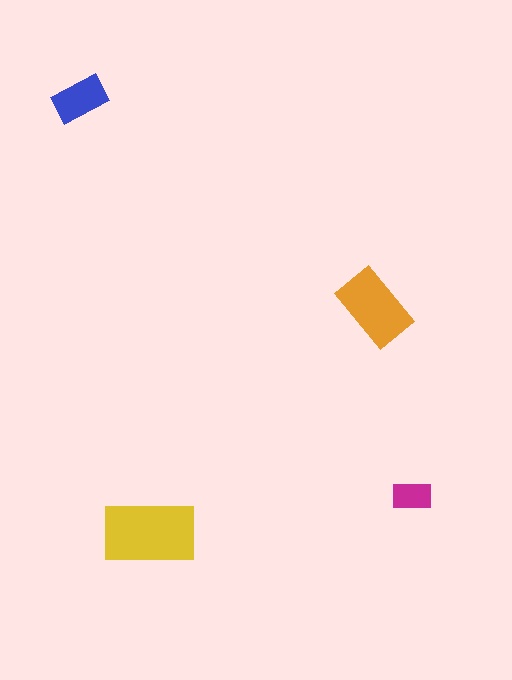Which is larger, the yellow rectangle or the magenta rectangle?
The yellow one.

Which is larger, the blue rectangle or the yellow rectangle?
The yellow one.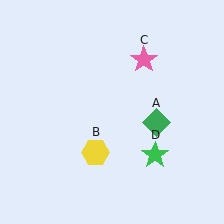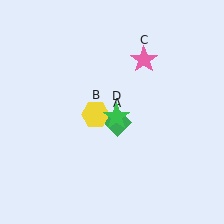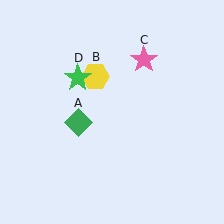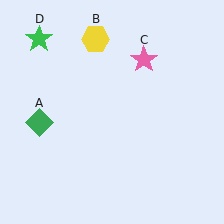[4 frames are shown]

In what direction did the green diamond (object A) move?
The green diamond (object A) moved left.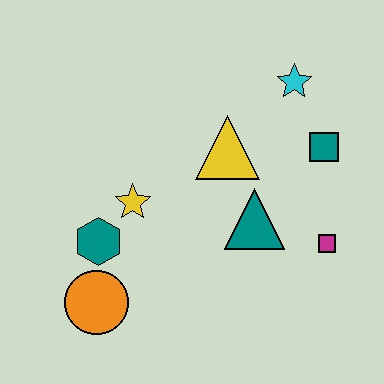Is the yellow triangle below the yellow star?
No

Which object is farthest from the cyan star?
The orange circle is farthest from the cyan star.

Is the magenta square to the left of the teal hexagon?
No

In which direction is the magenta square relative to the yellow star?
The magenta square is to the right of the yellow star.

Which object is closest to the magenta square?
The teal triangle is closest to the magenta square.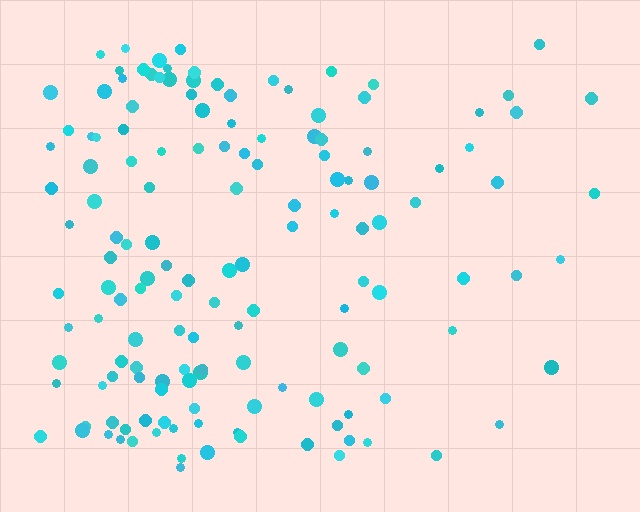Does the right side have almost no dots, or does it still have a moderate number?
Still a moderate number, just noticeably fewer than the left.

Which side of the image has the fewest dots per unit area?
The right.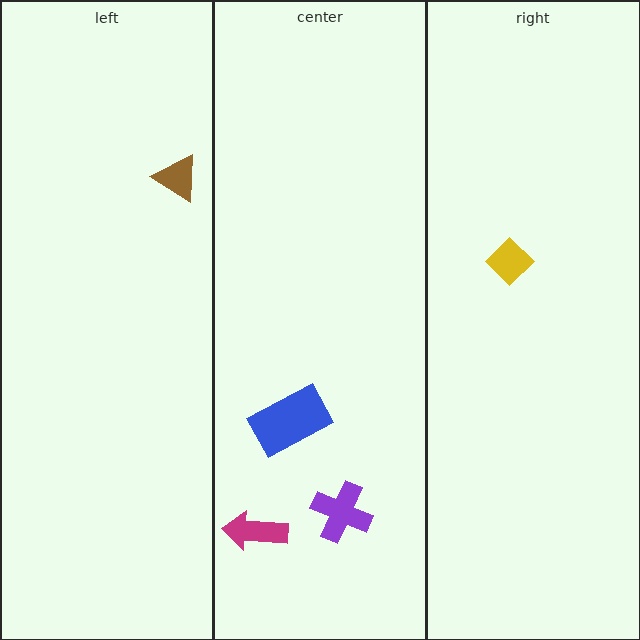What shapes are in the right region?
The yellow diamond.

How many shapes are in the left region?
1.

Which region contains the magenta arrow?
The center region.